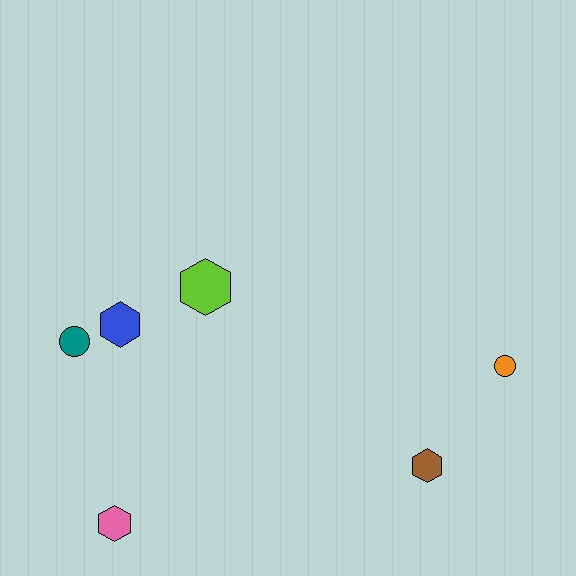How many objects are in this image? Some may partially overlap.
There are 6 objects.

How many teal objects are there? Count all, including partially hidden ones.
There is 1 teal object.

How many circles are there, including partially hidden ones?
There are 2 circles.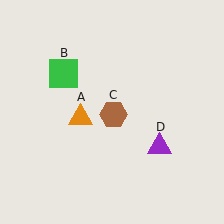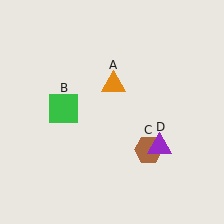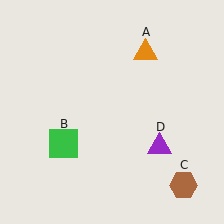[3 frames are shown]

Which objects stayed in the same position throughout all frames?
Purple triangle (object D) remained stationary.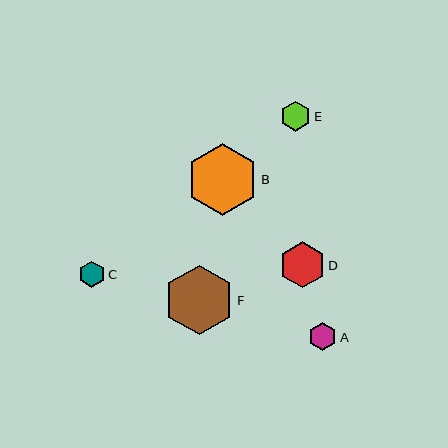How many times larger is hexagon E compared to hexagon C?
Hexagon E is approximately 1.2 times the size of hexagon C.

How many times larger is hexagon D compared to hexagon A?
Hexagon D is approximately 1.7 times the size of hexagon A.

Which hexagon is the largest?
Hexagon B is the largest with a size of approximately 71 pixels.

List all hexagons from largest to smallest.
From largest to smallest: B, F, D, E, A, C.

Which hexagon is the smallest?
Hexagon C is the smallest with a size of approximately 26 pixels.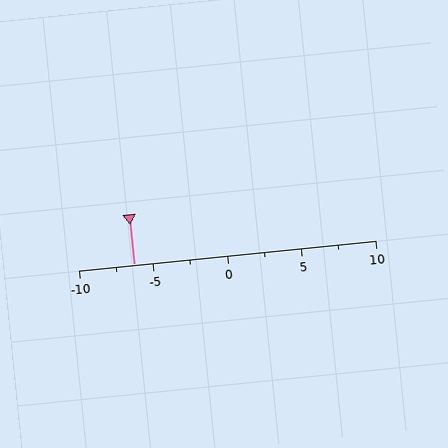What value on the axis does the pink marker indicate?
The marker indicates approximately -6.2.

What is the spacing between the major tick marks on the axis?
The major ticks are spaced 5 apart.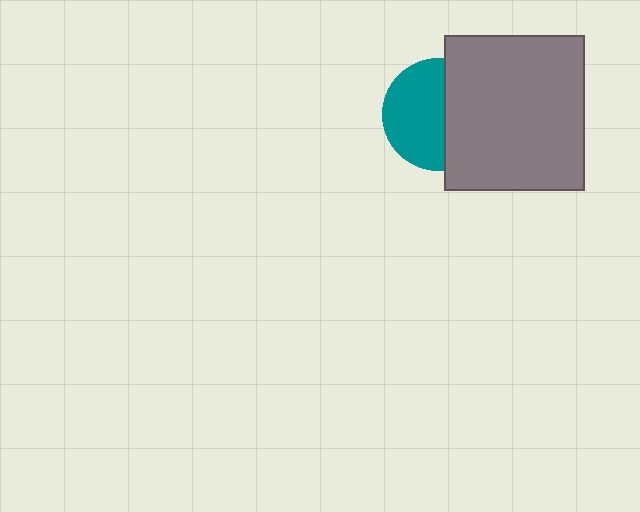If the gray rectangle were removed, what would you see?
You would see the complete teal circle.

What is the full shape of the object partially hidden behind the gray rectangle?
The partially hidden object is a teal circle.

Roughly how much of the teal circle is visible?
About half of it is visible (roughly 55%).